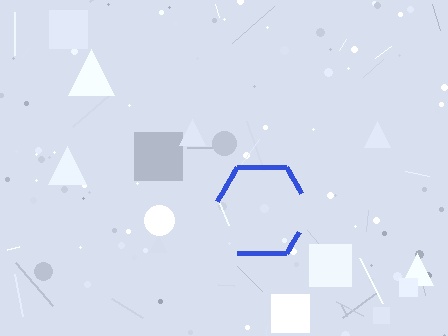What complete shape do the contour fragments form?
The contour fragments form a hexagon.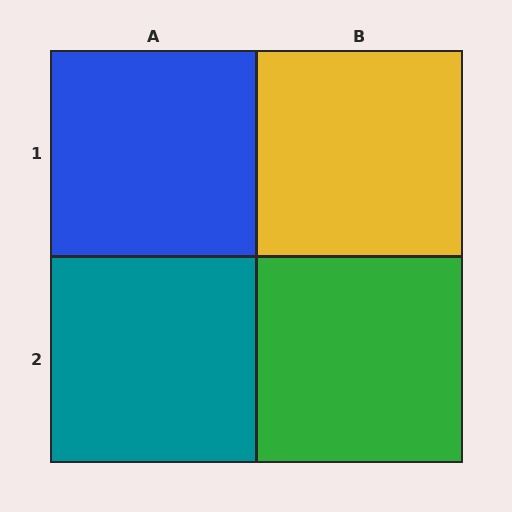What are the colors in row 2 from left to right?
Teal, green.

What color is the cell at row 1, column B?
Yellow.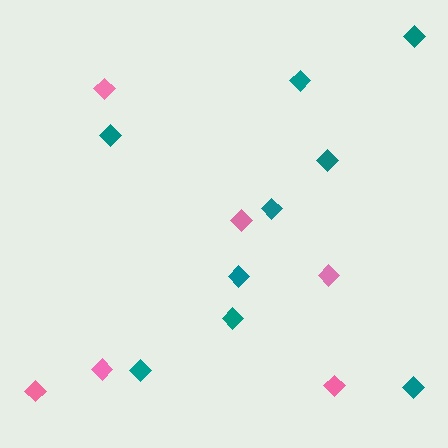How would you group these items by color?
There are 2 groups: one group of pink diamonds (6) and one group of teal diamonds (9).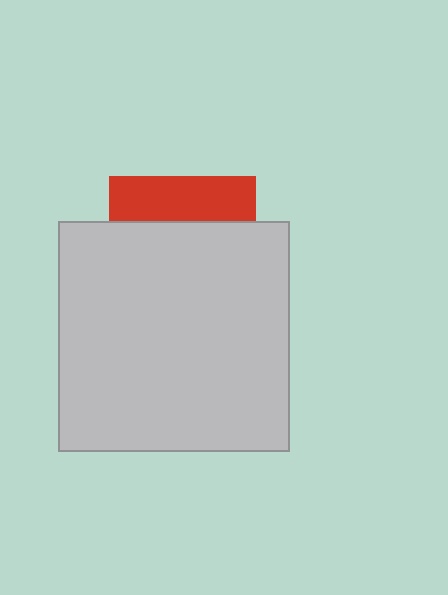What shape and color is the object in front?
The object in front is a light gray square.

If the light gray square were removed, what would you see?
You would see the complete red square.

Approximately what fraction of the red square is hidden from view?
Roughly 69% of the red square is hidden behind the light gray square.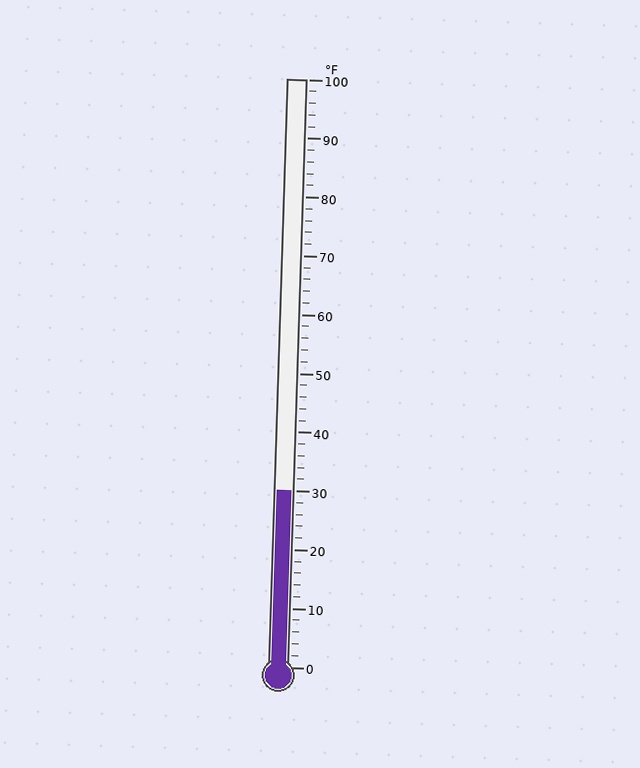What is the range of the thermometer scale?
The thermometer scale ranges from 0°F to 100°F.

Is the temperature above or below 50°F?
The temperature is below 50°F.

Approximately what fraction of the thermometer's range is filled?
The thermometer is filled to approximately 30% of its range.